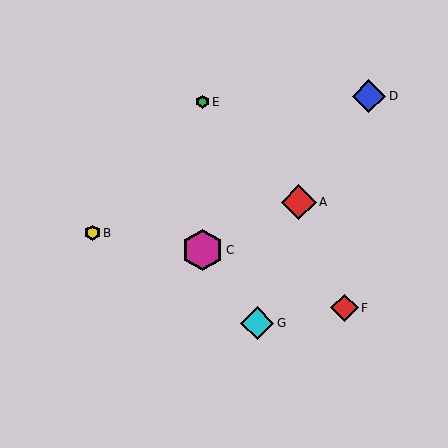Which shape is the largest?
The magenta hexagon (labeled C) is the largest.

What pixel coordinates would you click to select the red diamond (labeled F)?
Click at (344, 308) to select the red diamond F.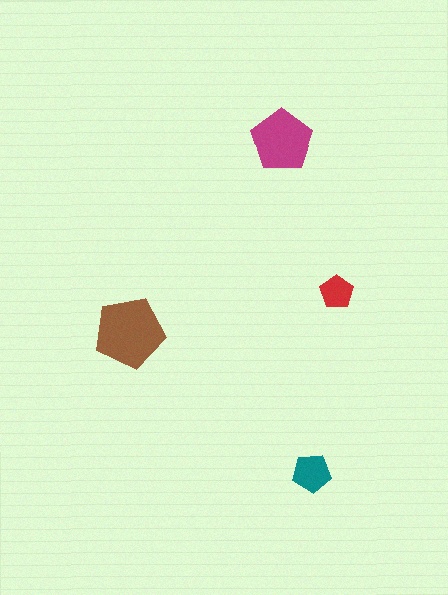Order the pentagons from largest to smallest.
the brown one, the magenta one, the teal one, the red one.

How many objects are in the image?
There are 4 objects in the image.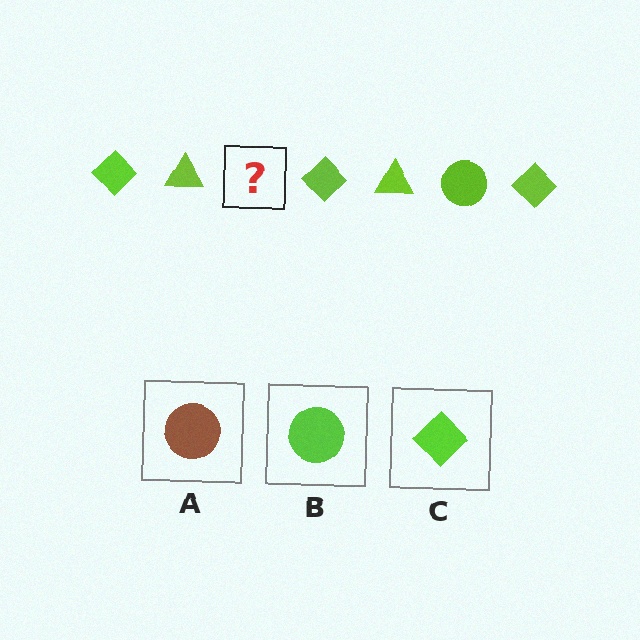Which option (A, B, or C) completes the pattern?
B.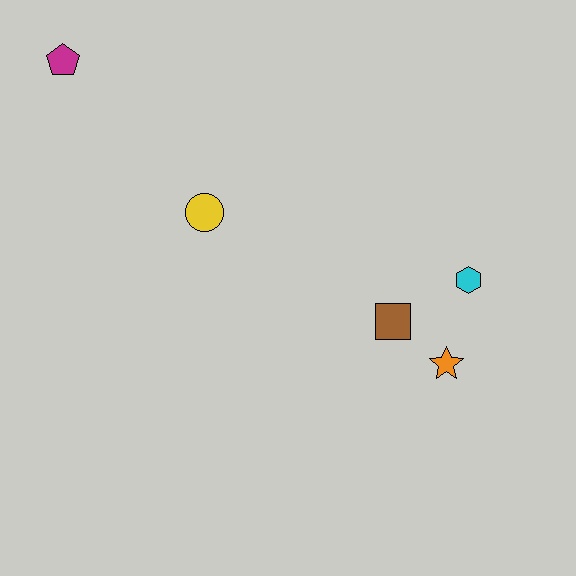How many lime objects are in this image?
There are no lime objects.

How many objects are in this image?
There are 5 objects.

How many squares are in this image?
There is 1 square.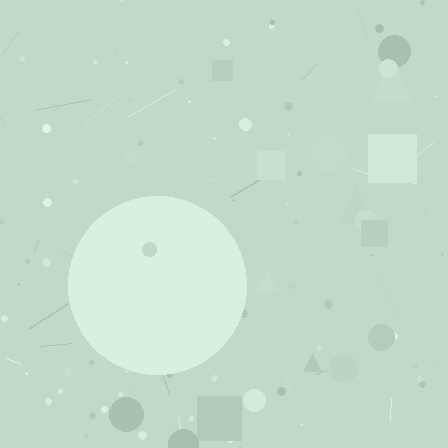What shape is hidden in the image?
A circle is hidden in the image.